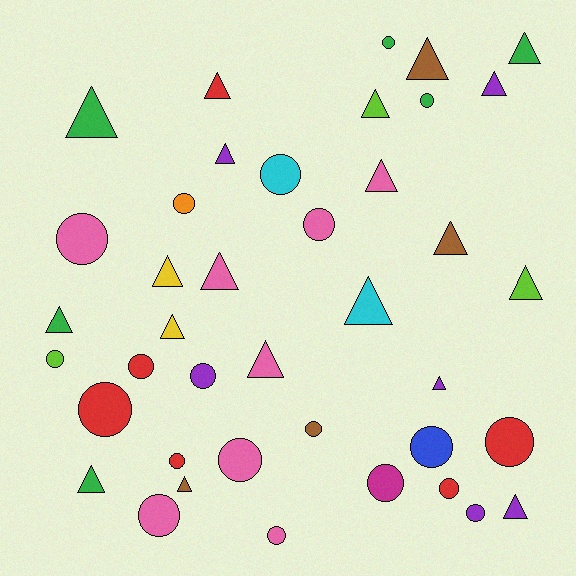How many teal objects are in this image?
There are no teal objects.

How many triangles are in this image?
There are 20 triangles.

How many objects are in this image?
There are 40 objects.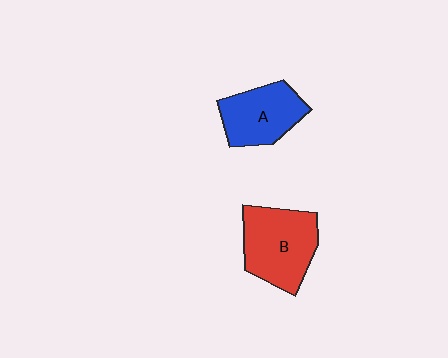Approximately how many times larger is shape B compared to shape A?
Approximately 1.3 times.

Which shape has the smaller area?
Shape A (blue).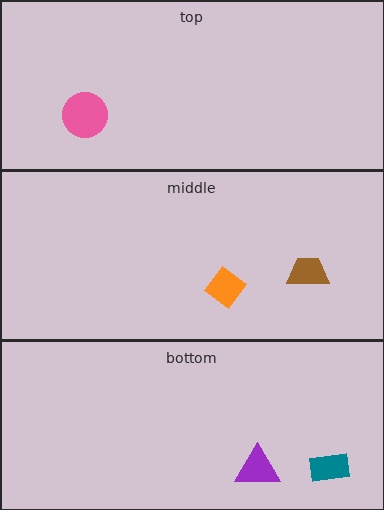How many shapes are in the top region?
1.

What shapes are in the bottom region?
The teal rectangle, the purple triangle.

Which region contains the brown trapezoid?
The middle region.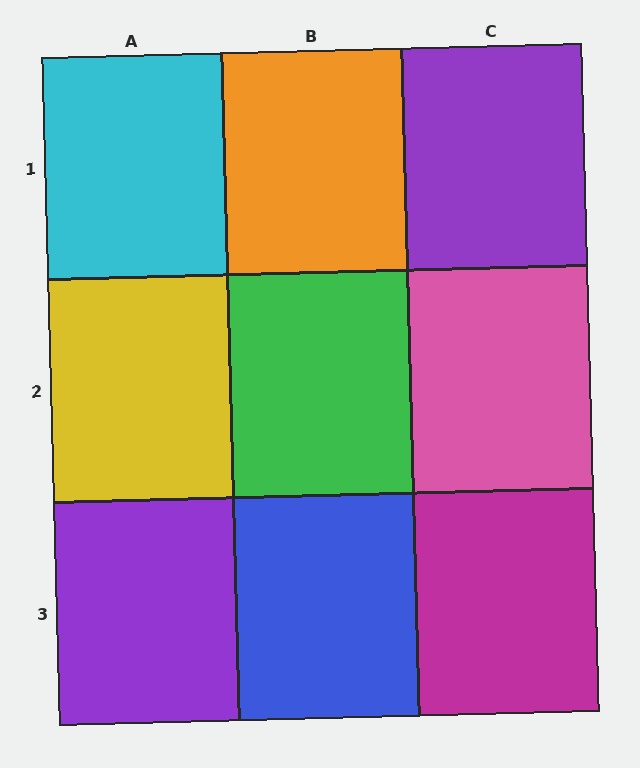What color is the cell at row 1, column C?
Purple.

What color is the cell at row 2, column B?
Green.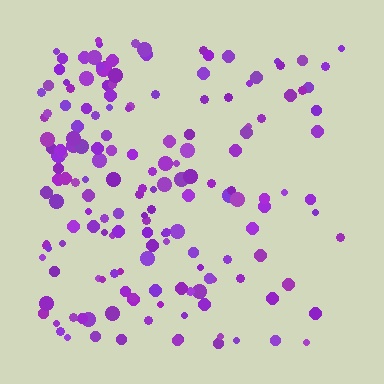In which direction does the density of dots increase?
From right to left, with the left side densest.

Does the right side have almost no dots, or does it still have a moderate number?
Still a moderate number, just noticeably fewer than the left.